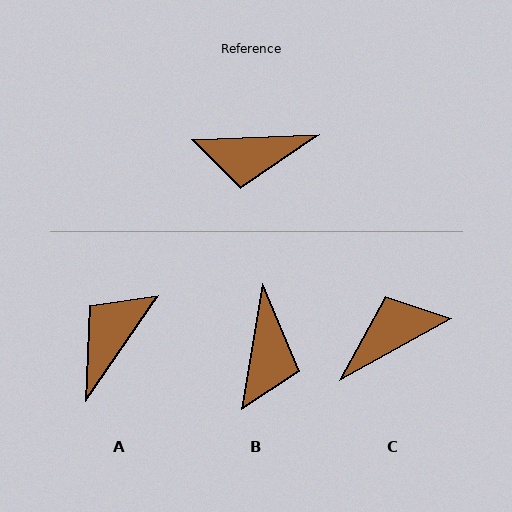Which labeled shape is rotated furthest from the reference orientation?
C, about 154 degrees away.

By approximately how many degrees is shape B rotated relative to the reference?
Approximately 78 degrees counter-clockwise.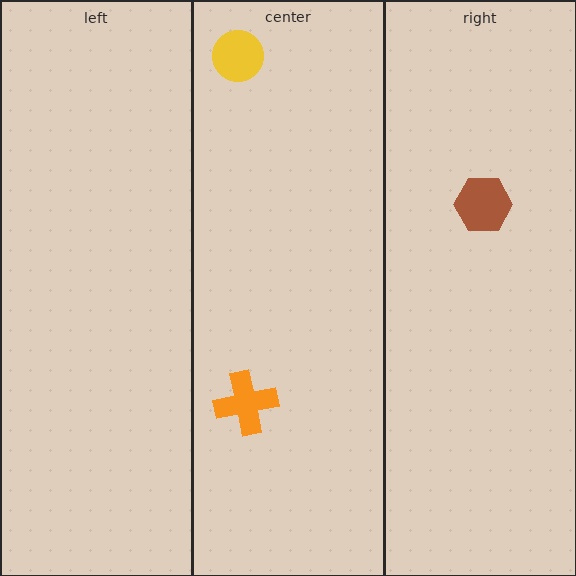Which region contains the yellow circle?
The center region.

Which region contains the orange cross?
The center region.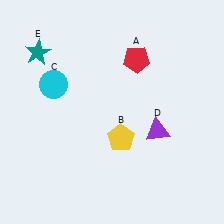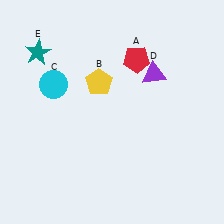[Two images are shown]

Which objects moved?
The objects that moved are: the yellow pentagon (B), the purple triangle (D).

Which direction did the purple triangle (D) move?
The purple triangle (D) moved up.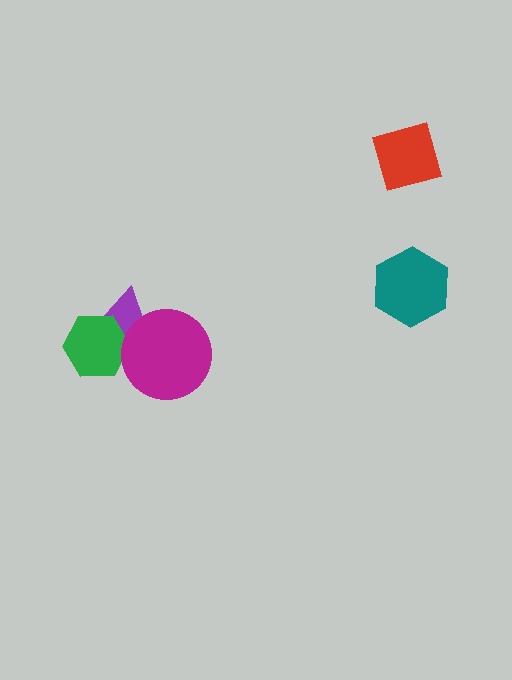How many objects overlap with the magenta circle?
2 objects overlap with the magenta circle.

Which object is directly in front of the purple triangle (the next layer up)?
The green hexagon is directly in front of the purple triangle.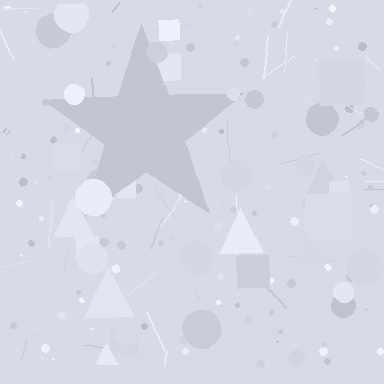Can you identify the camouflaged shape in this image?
The camouflaged shape is a star.